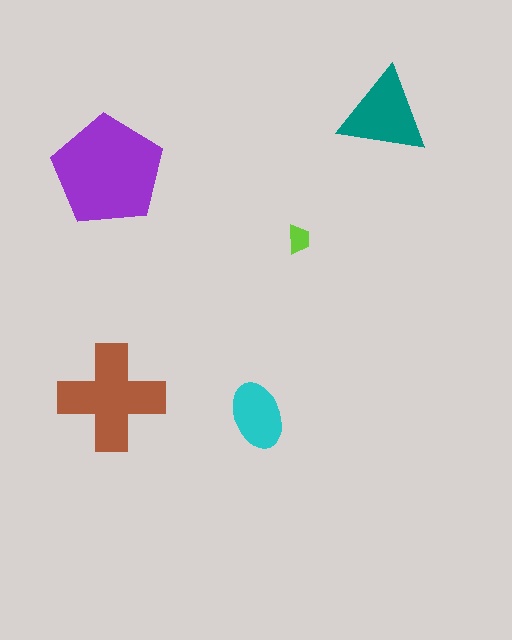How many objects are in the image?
There are 5 objects in the image.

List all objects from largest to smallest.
The purple pentagon, the brown cross, the teal triangle, the cyan ellipse, the lime trapezoid.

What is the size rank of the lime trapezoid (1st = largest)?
5th.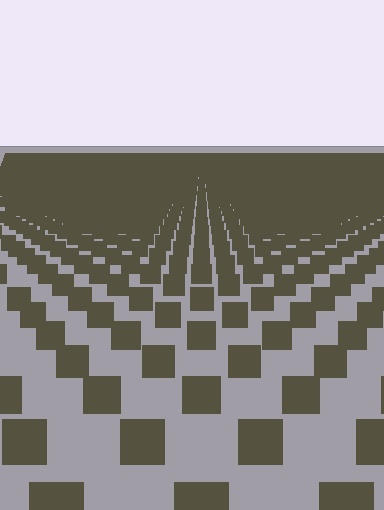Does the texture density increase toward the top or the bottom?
Density increases toward the top.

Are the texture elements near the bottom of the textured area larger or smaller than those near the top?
Larger. Near the bottom, elements are closer to the viewer and appear at a bigger on-screen size.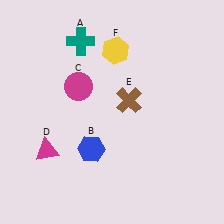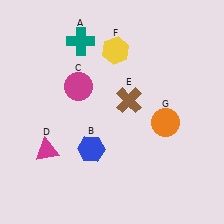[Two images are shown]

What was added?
An orange circle (G) was added in Image 2.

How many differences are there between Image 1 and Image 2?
There is 1 difference between the two images.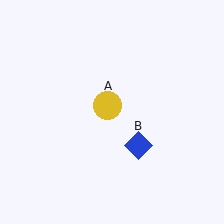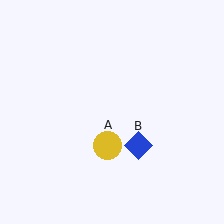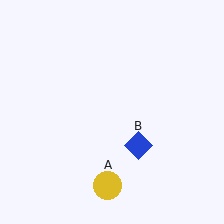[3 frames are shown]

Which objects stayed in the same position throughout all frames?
Blue diamond (object B) remained stationary.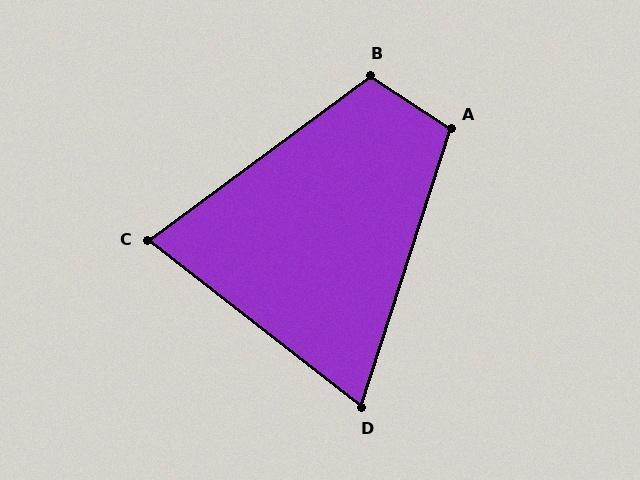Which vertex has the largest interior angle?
B, at approximately 110 degrees.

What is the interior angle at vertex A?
Approximately 106 degrees (obtuse).